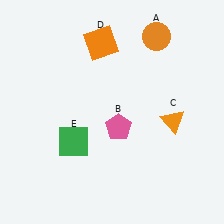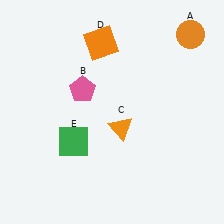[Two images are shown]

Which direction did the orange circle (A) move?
The orange circle (A) moved right.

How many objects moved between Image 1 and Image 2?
3 objects moved between the two images.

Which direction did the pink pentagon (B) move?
The pink pentagon (B) moved up.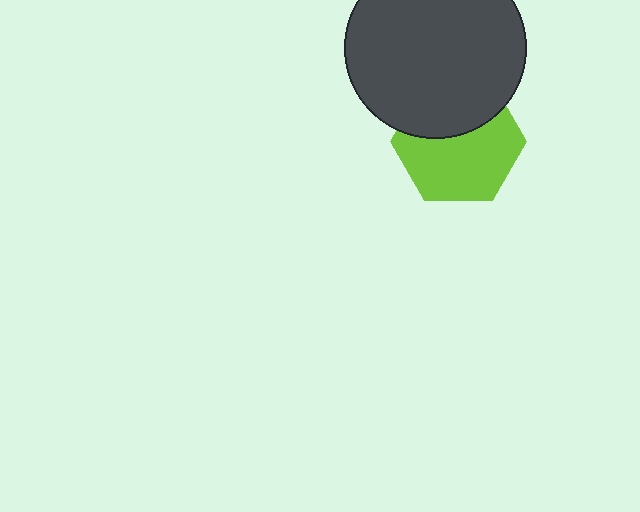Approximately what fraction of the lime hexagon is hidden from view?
Roughly 38% of the lime hexagon is hidden behind the dark gray circle.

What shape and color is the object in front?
The object in front is a dark gray circle.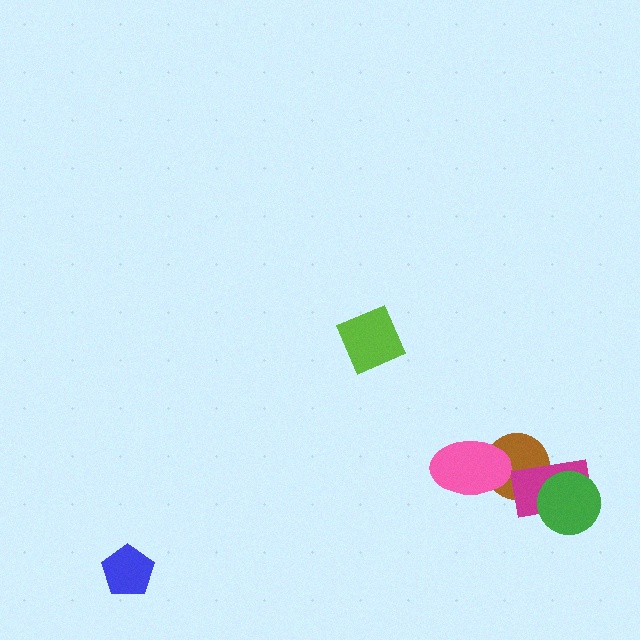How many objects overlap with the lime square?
0 objects overlap with the lime square.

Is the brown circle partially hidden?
Yes, it is partially covered by another shape.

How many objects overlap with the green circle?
1 object overlaps with the green circle.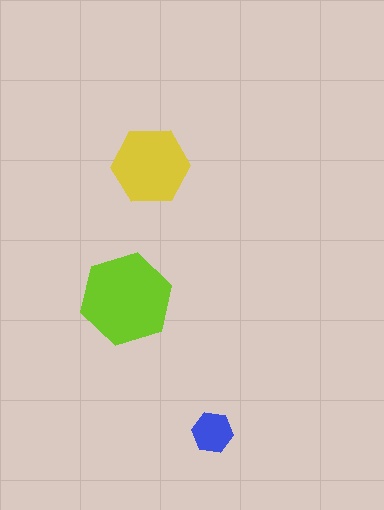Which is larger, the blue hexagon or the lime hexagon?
The lime one.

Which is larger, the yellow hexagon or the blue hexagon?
The yellow one.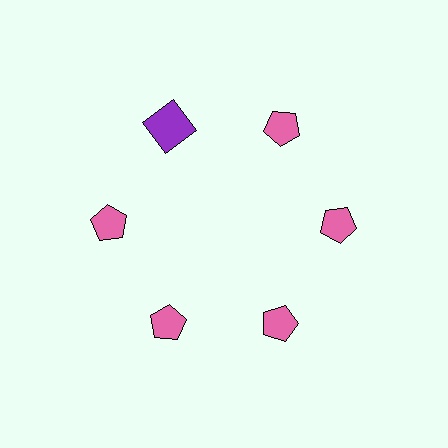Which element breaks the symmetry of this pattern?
The purple square at roughly the 11 o'clock position breaks the symmetry. All other shapes are pink pentagons.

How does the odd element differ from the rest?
It differs in both color (purple instead of pink) and shape (square instead of pentagon).